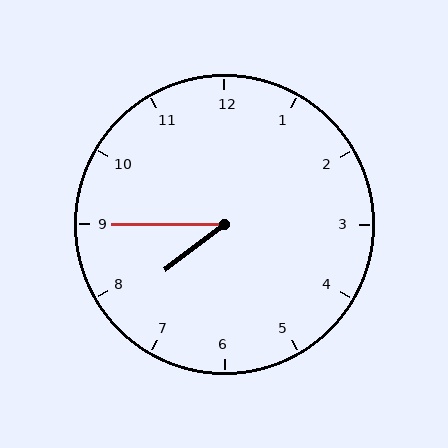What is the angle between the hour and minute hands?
Approximately 38 degrees.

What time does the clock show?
7:45.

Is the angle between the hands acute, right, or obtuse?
It is acute.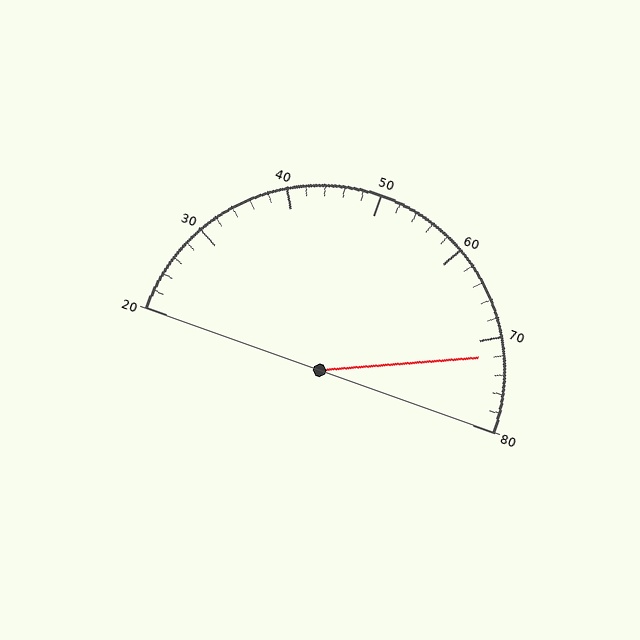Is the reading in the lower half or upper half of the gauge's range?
The reading is in the upper half of the range (20 to 80).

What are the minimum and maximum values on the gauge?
The gauge ranges from 20 to 80.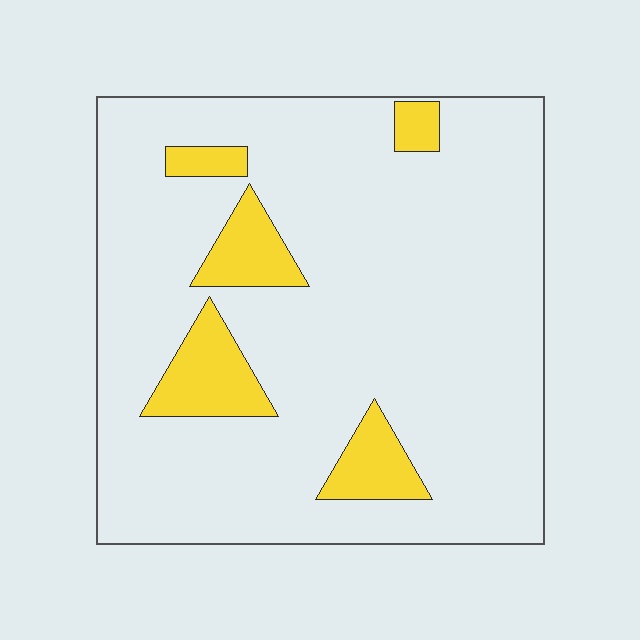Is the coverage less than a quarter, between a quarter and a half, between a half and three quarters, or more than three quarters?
Less than a quarter.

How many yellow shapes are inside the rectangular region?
5.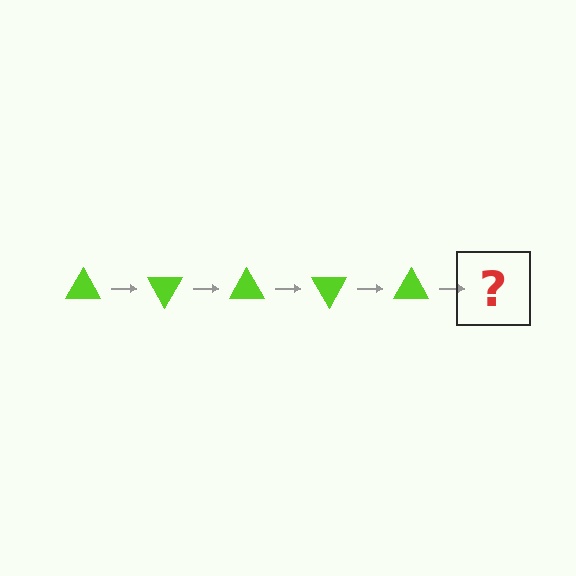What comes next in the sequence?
The next element should be a lime triangle rotated 300 degrees.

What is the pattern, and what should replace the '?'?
The pattern is that the triangle rotates 60 degrees each step. The '?' should be a lime triangle rotated 300 degrees.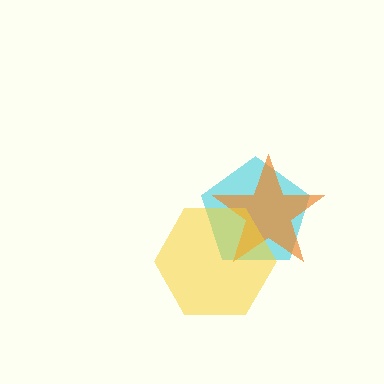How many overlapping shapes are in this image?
There are 3 overlapping shapes in the image.